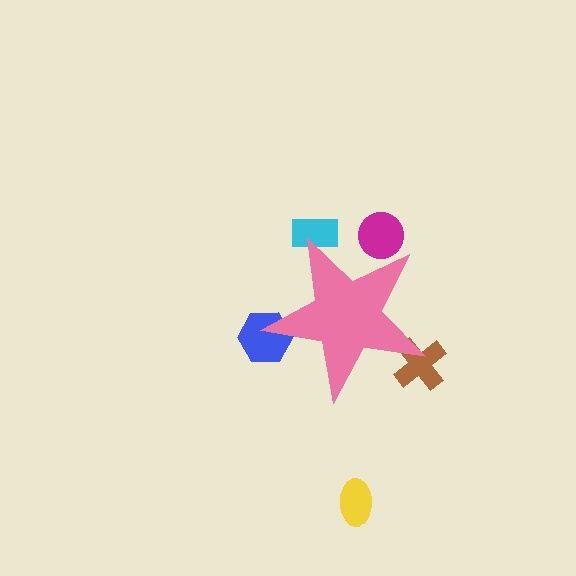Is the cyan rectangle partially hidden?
Yes, the cyan rectangle is partially hidden behind the pink star.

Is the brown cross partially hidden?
Yes, the brown cross is partially hidden behind the pink star.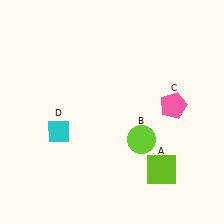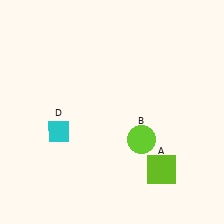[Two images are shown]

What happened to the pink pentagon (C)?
The pink pentagon (C) was removed in Image 2. It was in the top-right area of Image 1.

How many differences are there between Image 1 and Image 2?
There is 1 difference between the two images.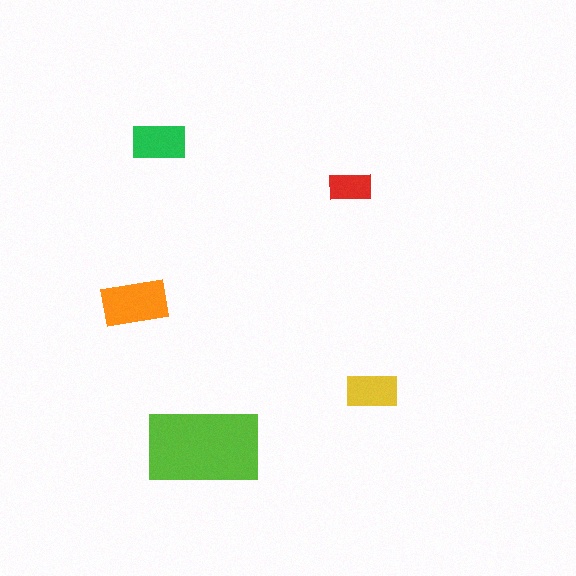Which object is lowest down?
The lime rectangle is bottommost.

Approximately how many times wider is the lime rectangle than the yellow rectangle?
About 2 times wider.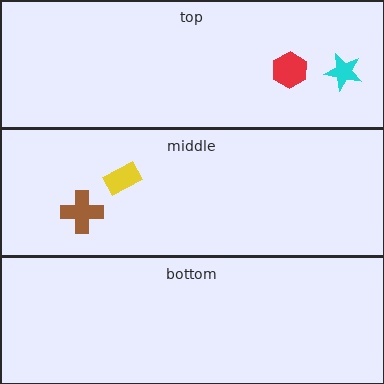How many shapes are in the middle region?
2.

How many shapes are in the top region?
2.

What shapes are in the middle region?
The yellow rectangle, the brown cross.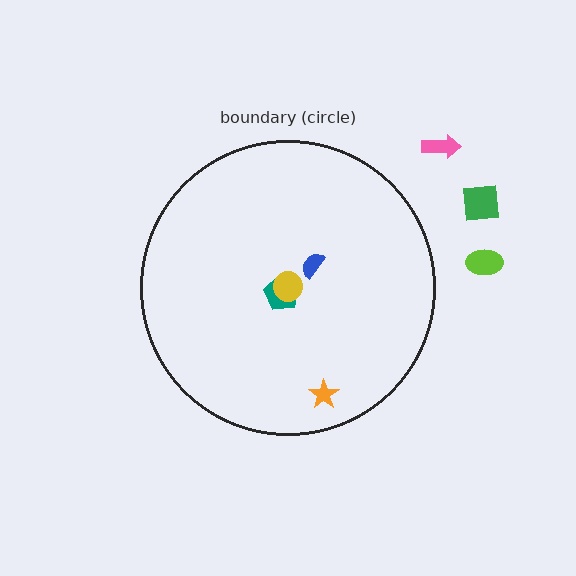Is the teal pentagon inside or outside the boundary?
Inside.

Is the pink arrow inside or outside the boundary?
Outside.